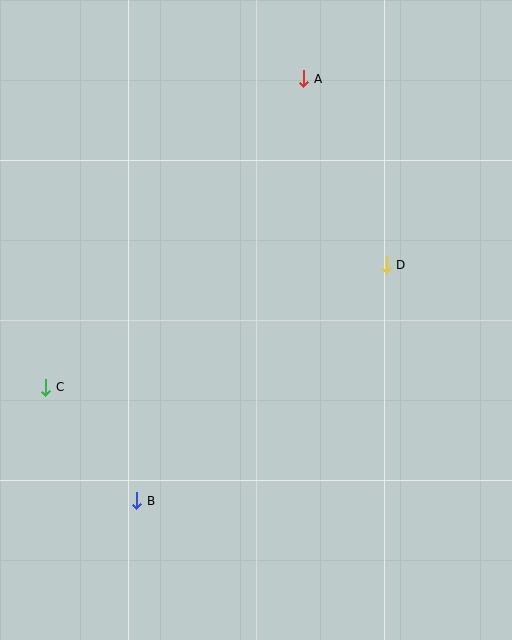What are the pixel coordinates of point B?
Point B is at (137, 501).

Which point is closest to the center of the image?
Point D at (386, 265) is closest to the center.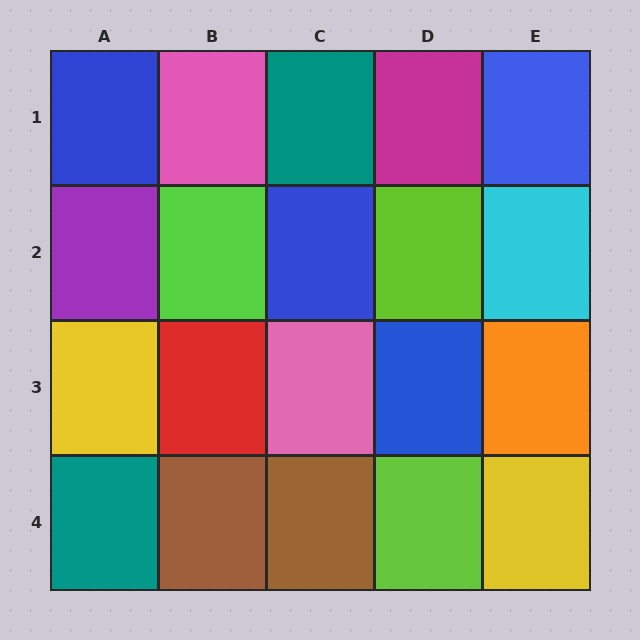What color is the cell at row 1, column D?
Magenta.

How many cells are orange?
1 cell is orange.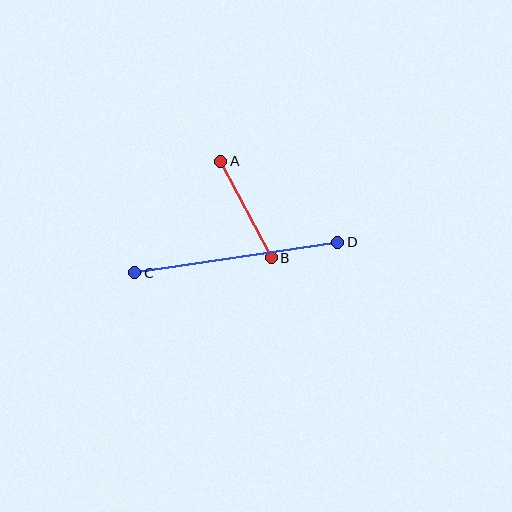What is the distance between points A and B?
The distance is approximately 109 pixels.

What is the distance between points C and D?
The distance is approximately 205 pixels.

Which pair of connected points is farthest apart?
Points C and D are farthest apart.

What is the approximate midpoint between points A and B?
The midpoint is at approximately (246, 209) pixels.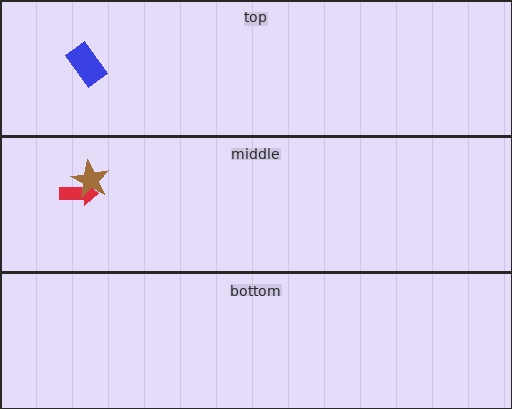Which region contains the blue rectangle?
The top region.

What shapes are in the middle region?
The red arrow, the brown star.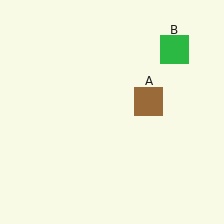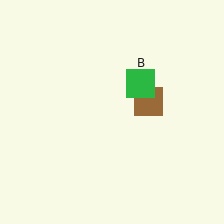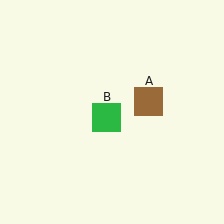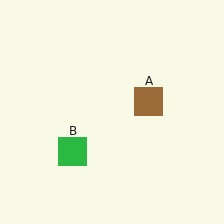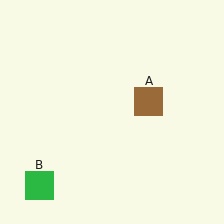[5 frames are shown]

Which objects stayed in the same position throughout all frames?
Brown square (object A) remained stationary.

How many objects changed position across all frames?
1 object changed position: green square (object B).